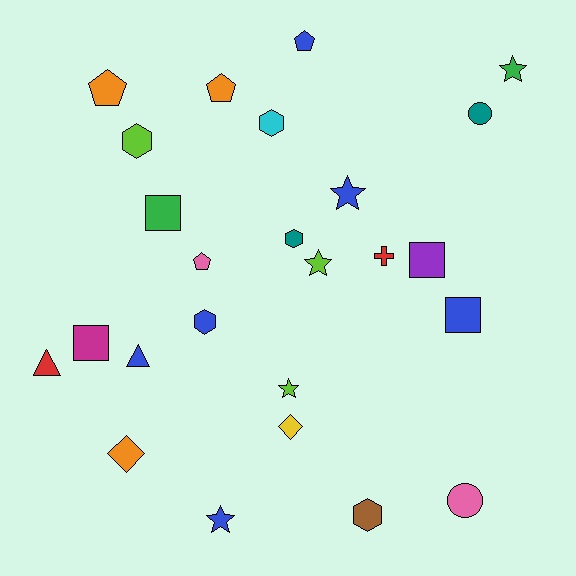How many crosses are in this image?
There is 1 cross.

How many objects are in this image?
There are 25 objects.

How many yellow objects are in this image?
There is 1 yellow object.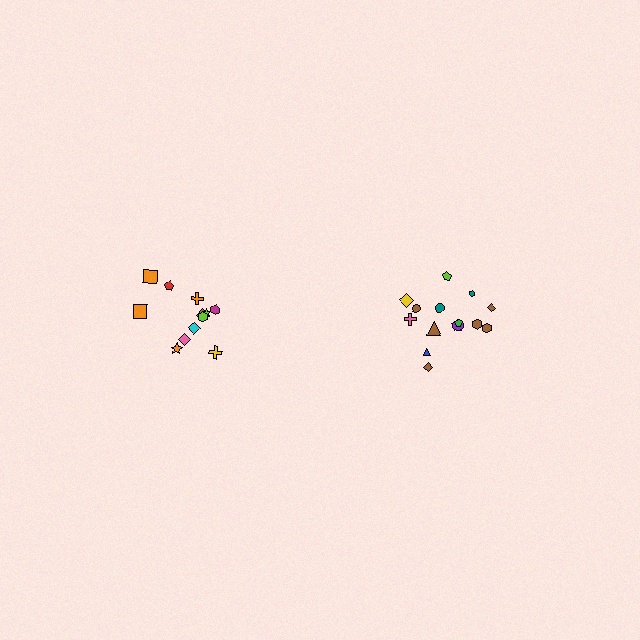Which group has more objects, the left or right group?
The right group.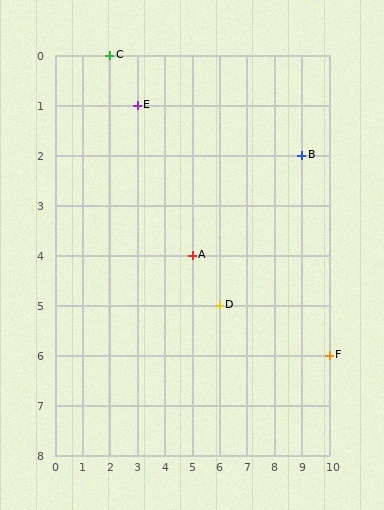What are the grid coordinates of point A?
Point A is at grid coordinates (5, 4).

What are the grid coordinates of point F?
Point F is at grid coordinates (10, 6).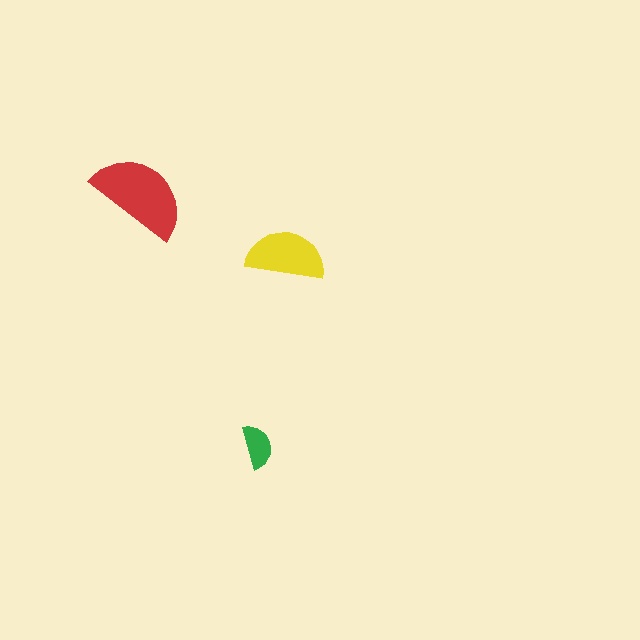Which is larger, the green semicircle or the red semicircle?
The red one.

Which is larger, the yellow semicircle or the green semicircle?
The yellow one.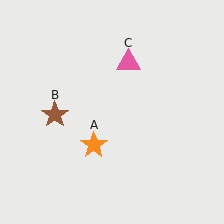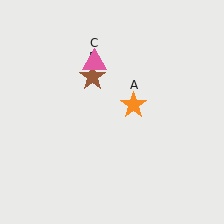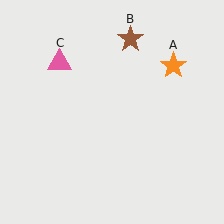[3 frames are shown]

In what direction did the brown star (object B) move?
The brown star (object B) moved up and to the right.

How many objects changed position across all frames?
3 objects changed position: orange star (object A), brown star (object B), pink triangle (object C).